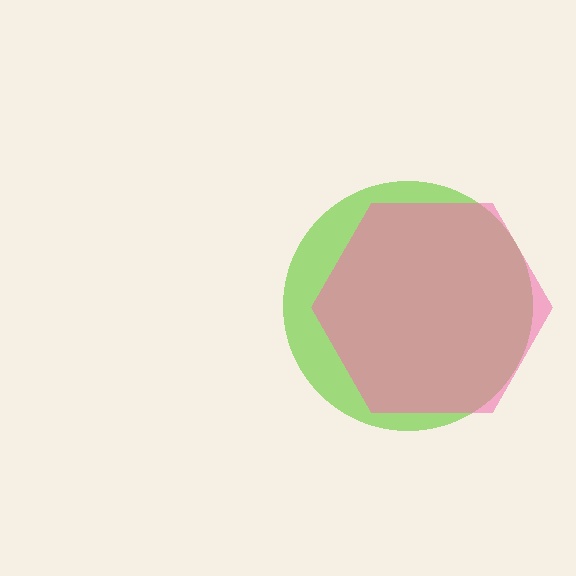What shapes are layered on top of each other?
The layered shapes are: a lime circle, a pink hexagon.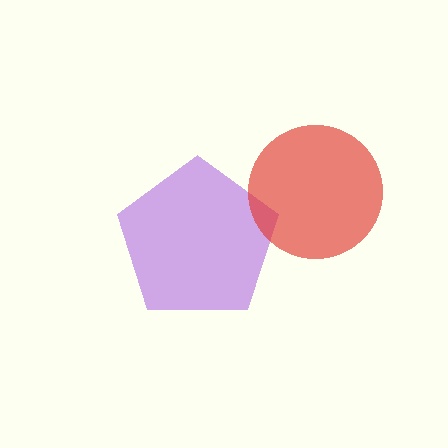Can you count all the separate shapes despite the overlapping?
Yes, there are 2 separate shapes.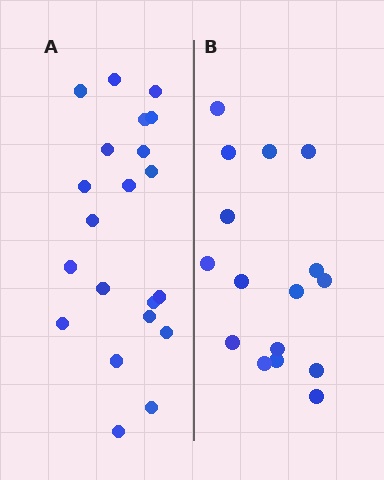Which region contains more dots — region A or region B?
Region A (the left region) has more dots.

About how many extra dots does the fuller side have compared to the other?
Region A has about 5 more dots than region B.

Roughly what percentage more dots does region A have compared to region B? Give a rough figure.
About 30% more.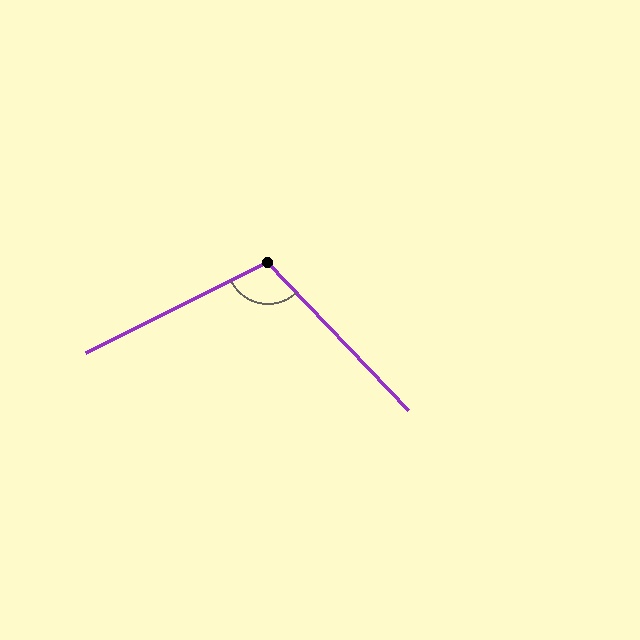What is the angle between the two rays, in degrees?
Approximately 107 degrees.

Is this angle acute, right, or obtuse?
It is obtuse.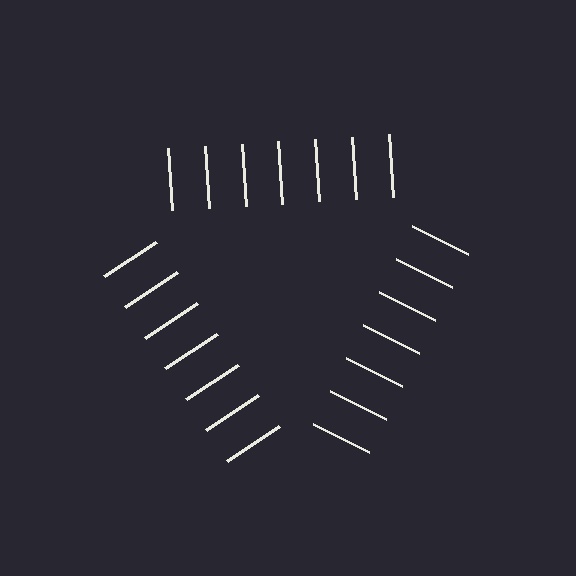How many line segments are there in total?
21 — 7 along each of the 3 edges.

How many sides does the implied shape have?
3 sides — the line-ends trace a triangle.